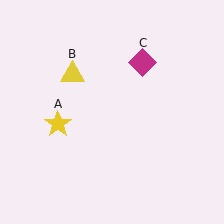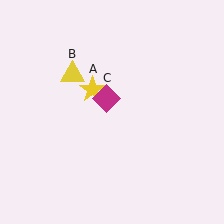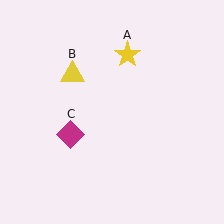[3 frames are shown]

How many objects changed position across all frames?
2 objects changed position: yellow star (object A), magenta diamond (object C).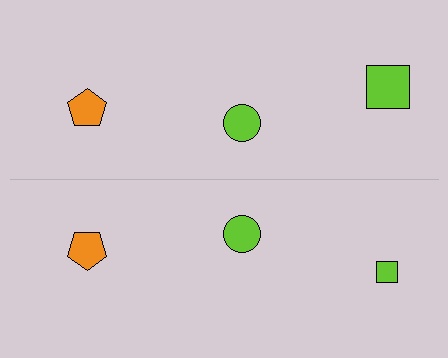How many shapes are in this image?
There are 6 shapes in this image.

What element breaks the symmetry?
The lime square on the bottom side has a different size than its mirror counterpart.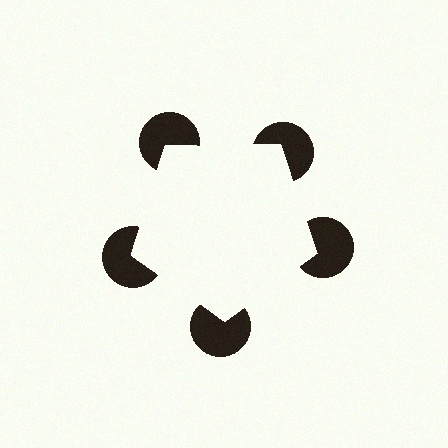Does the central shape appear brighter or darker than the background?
It typically appears slightly brighter than the background, even though no actual brightness change is drawn.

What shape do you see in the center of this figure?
An illusory pentagon — its edges are inferred from the aligned wedge cuts in the pac-man discs, not physically drawn.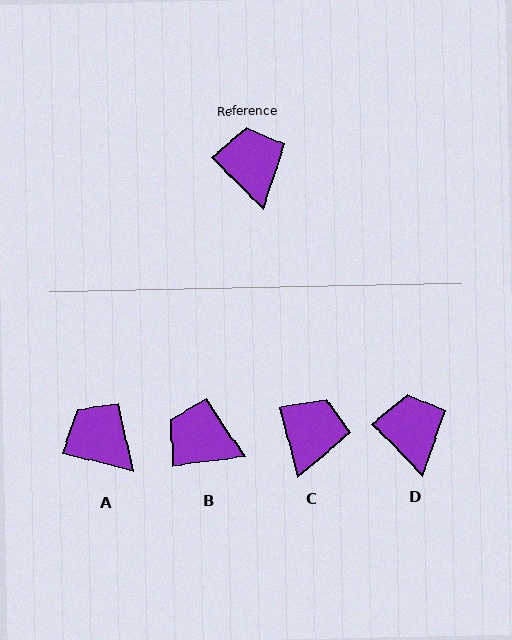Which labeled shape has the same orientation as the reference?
D.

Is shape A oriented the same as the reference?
No, it is off by about 31 degrees.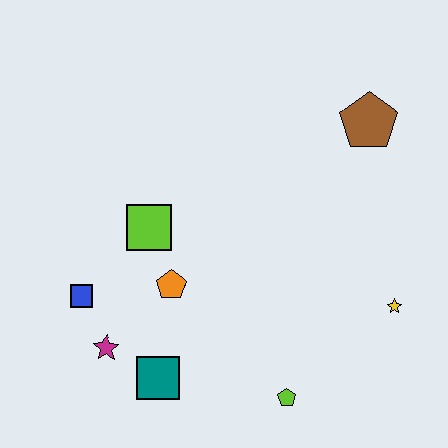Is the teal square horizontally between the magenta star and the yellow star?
Yes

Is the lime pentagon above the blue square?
No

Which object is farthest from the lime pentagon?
The brown pentagon is farthest from the lime pentagon.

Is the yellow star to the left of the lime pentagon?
No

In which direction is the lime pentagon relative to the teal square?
The lime pentagon is to the right of the teal square.